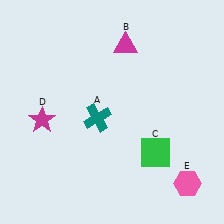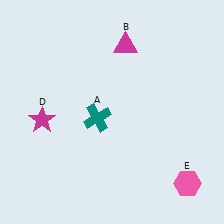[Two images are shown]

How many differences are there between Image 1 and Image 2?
There is 1 difference between the two images.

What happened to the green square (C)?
The green square (C) was removed in Image 2. It was in the bottom-right area of Image 1.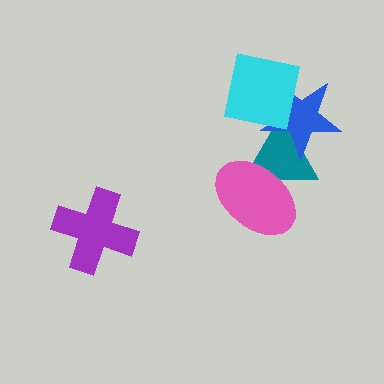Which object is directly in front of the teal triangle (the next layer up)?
The blue star is directly in front of the teal triangle.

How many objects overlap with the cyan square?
2 objects overlap with the cyan square.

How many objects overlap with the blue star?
2 objects overlap with the blue star.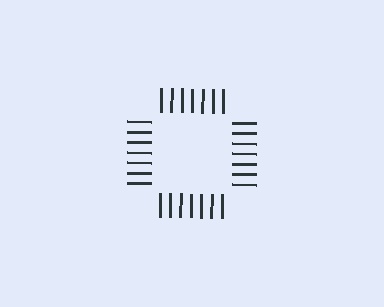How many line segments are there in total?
28 — 7 along each of the 4 edges.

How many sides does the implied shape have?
4 sides — the line-ends trace a square.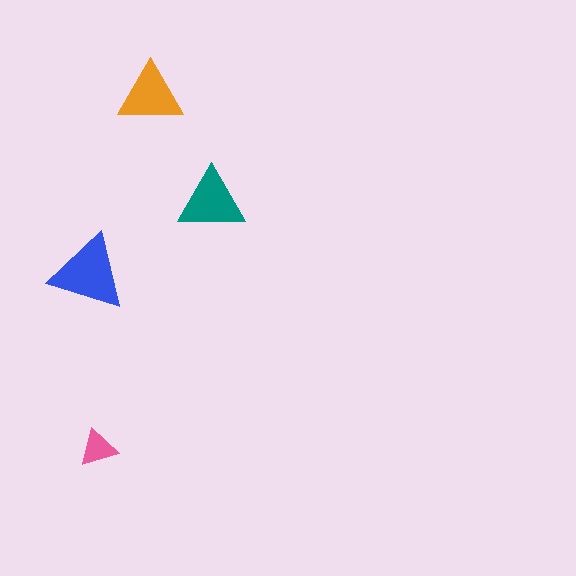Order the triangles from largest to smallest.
the blue one, the teal one, the orange one, the pink one.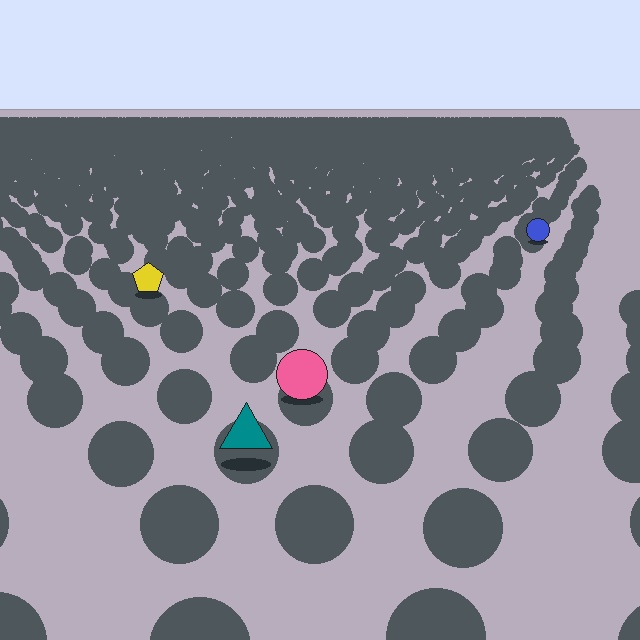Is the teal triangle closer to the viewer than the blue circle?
Yes. The teal triangle is closer — you can tell from the texture gradient: the ground texture is coarser near it.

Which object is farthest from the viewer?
The blue circle is farthest from the viewer. It appears smaller and the ground texture around it is denser.